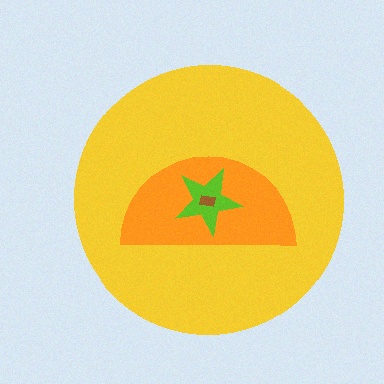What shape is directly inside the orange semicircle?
The lime star.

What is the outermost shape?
The yellow circle.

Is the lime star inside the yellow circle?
Yes.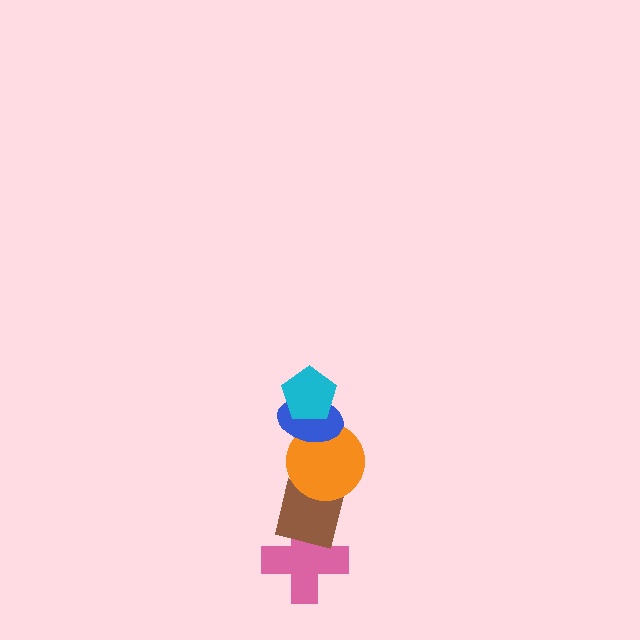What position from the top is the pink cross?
The pink cross is 5th from the top.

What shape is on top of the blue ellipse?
The cyan pentagon is on top of the blue ellipse.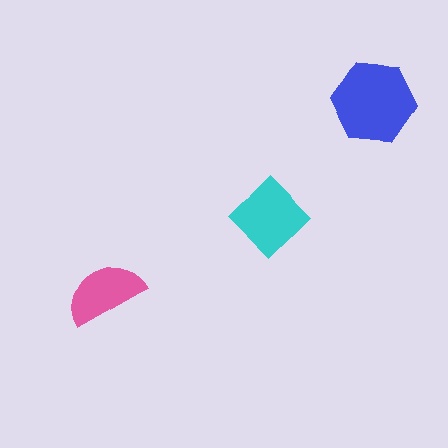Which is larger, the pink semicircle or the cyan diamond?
The cyan diamond.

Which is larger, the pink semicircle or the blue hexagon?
The blue hexagon.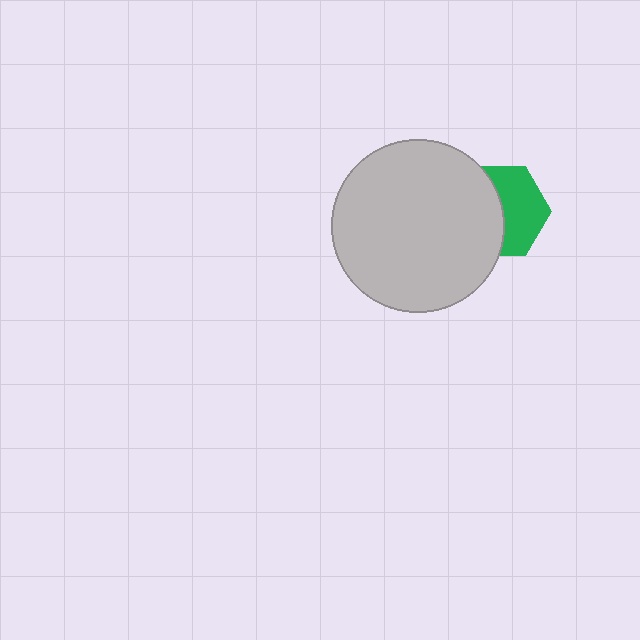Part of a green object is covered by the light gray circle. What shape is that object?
It is a hexagon.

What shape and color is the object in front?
The object in front is a light gray circle.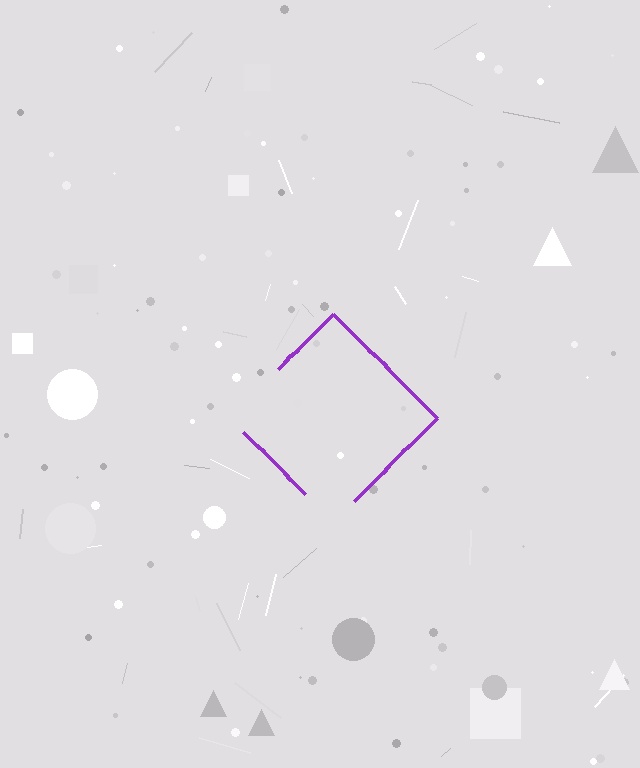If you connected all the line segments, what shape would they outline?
They would outline a diamond.